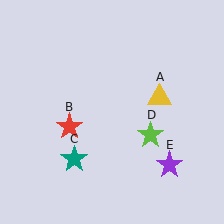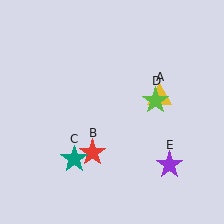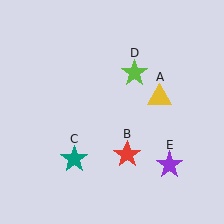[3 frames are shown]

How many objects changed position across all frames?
2 objects changed position: red star (object B), lime star (object D).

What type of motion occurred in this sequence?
The red star (object B), lime star (object D) rotated counterclockwise around the center of the scene.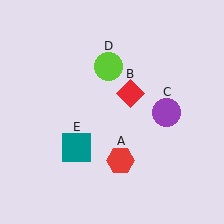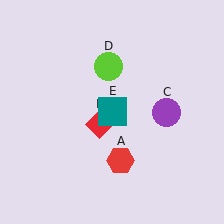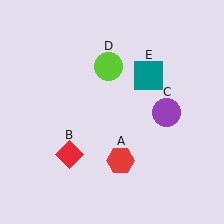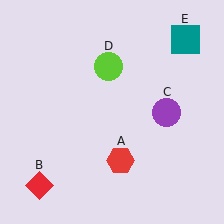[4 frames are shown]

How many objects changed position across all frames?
2 objects changed position: red diamond (object B), teal square (object E).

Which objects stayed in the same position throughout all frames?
Red hexagon (object A) and purple circle (object C) and lime circle (object D) remained stationary.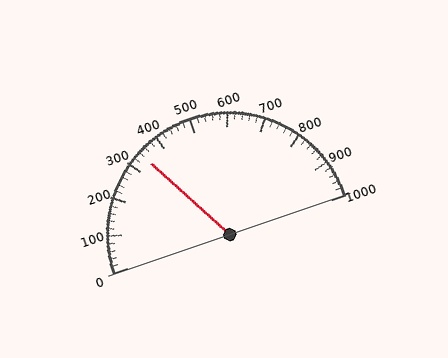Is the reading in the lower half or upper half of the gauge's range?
The reading is in the lower half of the range (0 to 1000).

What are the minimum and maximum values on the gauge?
The gauge ranges from 0 to 1000.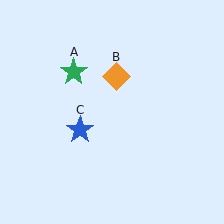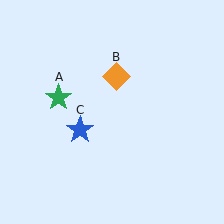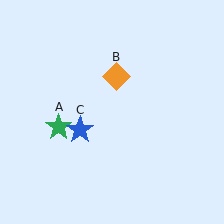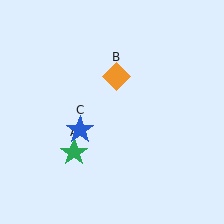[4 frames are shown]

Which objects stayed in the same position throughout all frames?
Orange diamond (object B) and blue star (object C) remained stationary.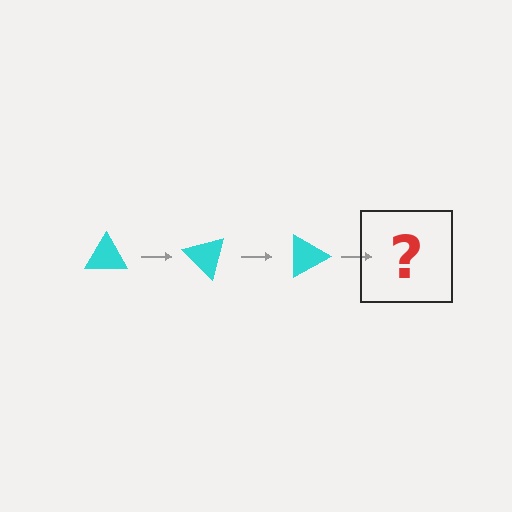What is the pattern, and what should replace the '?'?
The pattern is that the triangle rotates 45 degrees each step. The '?' should be a cyan triangle rotated 135 degrees.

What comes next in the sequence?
The next element should be a cyan triangle rotated 135 degrees.